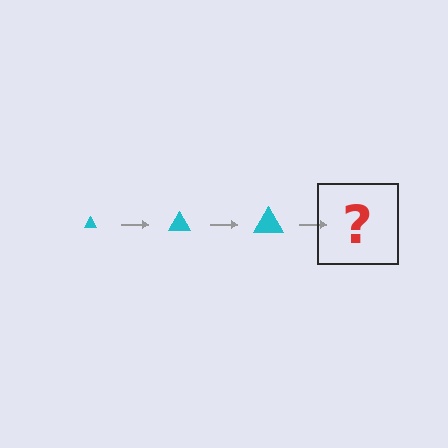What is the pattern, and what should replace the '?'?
The pattern is that the triangle gets progressively larger each step. The '?' should be a cyan triangle, larger than the previous one.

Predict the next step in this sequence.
The next step is a cyan triangle, larger than the previous one.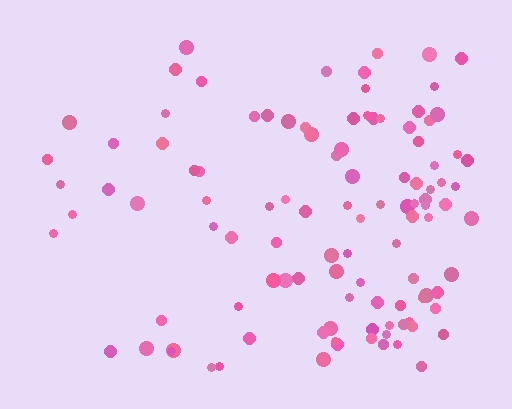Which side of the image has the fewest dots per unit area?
The left.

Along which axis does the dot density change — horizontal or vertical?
Horizontal.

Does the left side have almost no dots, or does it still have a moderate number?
Still a moderate number, just noticeably fewer than the right.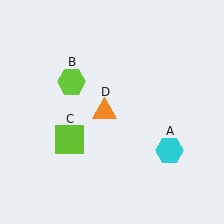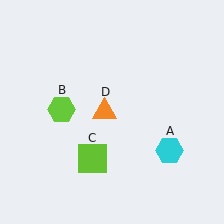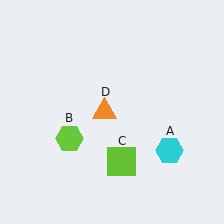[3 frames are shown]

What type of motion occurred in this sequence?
The lime hexagon (object B), lime square (object C) rotated counterclockwise around the center of the scene.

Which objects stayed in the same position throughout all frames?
Cyan hexagon (object A) and orange triangle (object D) remained stationary.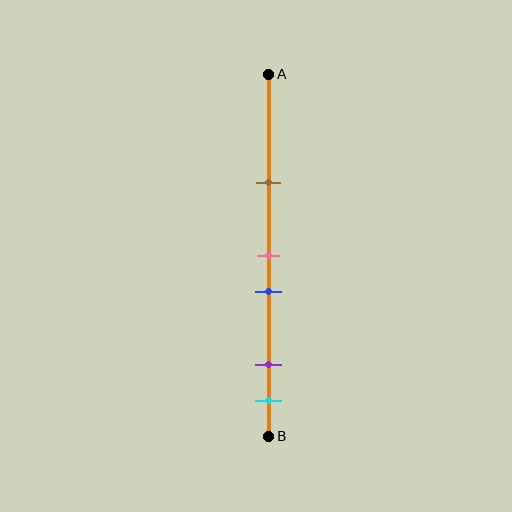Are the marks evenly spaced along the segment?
No, the marks are not evenly spaced.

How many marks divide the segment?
There are 5 marks dividing the segment.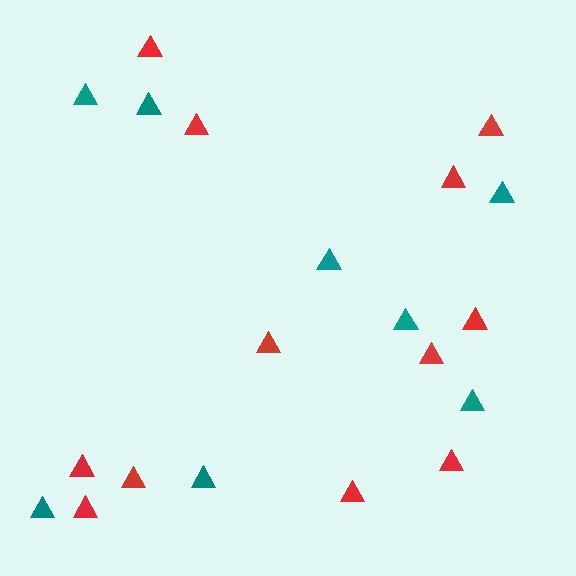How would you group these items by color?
There are 2 groups: one group of red triangles (12) and one group of teal triangles (8).